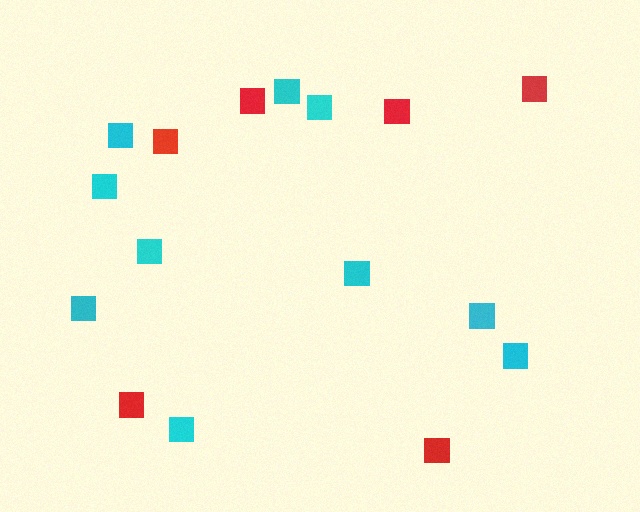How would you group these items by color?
There are 2 groups: one group of cyan squares (10) and one group of red squares (6).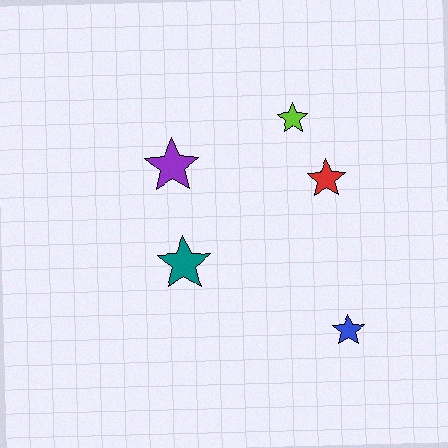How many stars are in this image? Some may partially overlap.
There are 5 stars.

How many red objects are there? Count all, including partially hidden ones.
There is 1 red object.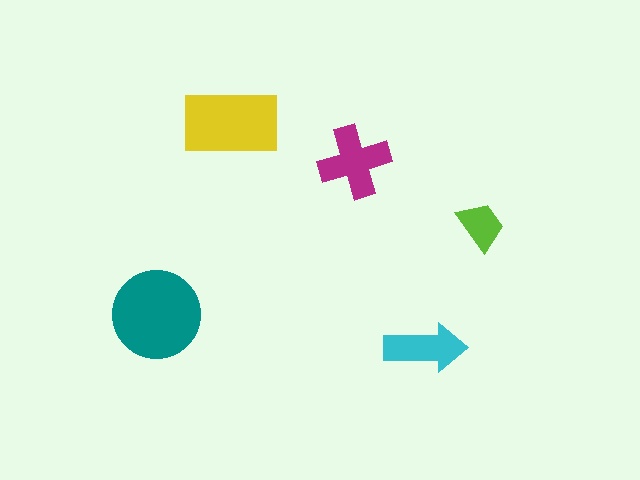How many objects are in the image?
There are 5 objects in the image.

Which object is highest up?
The yellow rectangle is topmost.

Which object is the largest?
The teal circle.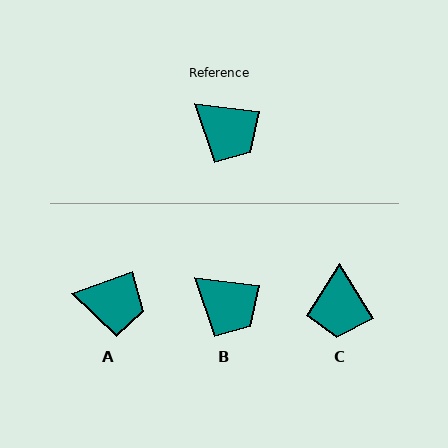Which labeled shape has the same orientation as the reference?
B.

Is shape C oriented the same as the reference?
No, it is off by about 51 degrees.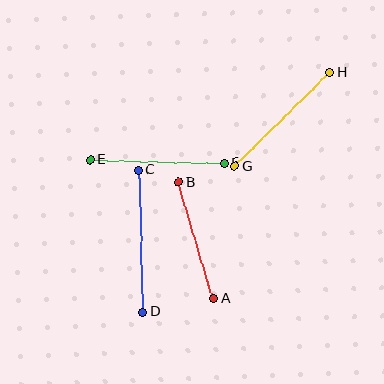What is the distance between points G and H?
The distance is approximately 134 pixels.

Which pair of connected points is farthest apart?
Points C and D are farthest apart.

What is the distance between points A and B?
The distance is approximately 121 pixels.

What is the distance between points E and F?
The distance is approximately 134 pixels.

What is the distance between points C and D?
The distance is approximately 142 pixels.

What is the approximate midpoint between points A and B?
The midpoint is at approximately (196, 241) pixels.